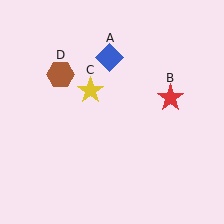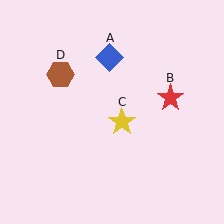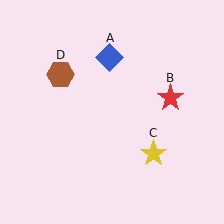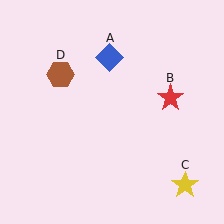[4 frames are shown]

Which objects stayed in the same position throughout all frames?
Blue diamond (object A) and red star (object B) and brown hexagon (object D) remained stationary.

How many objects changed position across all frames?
1 object changed position: yellow star (object C).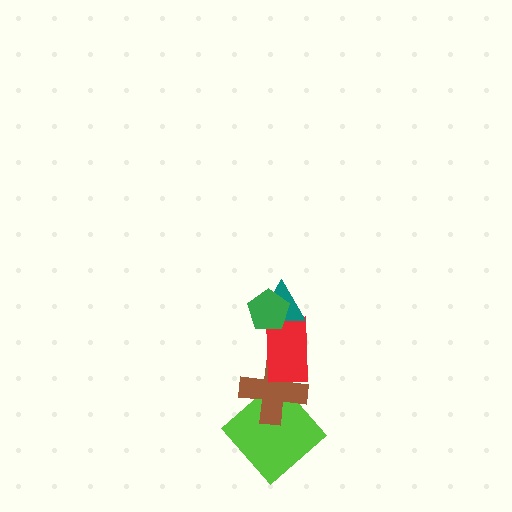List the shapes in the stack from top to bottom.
From top to bottom: the green pentagon, the teal triangle, the red rectangle, the brown cross, the lime diamond.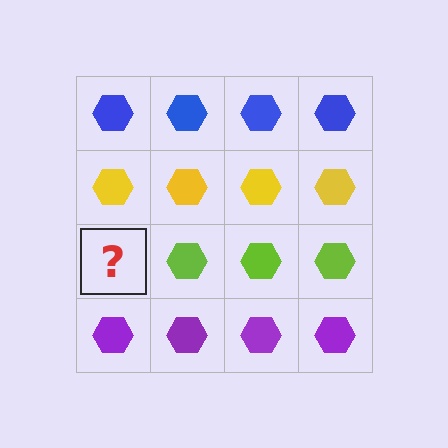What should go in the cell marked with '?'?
The missing cell should contain a lime hexagon.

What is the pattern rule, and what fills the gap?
The rule is that each row has a consistent color. The gap should be filled with a lime hexagon.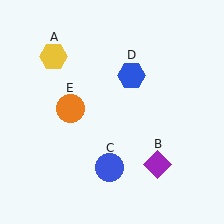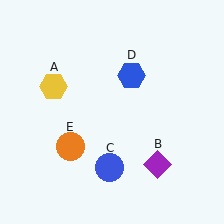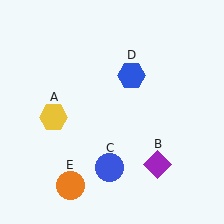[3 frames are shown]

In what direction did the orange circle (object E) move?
The orange circle (object E) moved down.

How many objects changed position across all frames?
2 objects changed position: yellow hexagon (object A), orange circle (object E).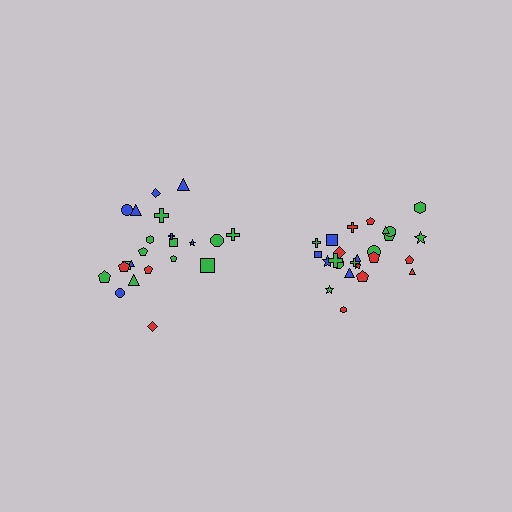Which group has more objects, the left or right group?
The right group.